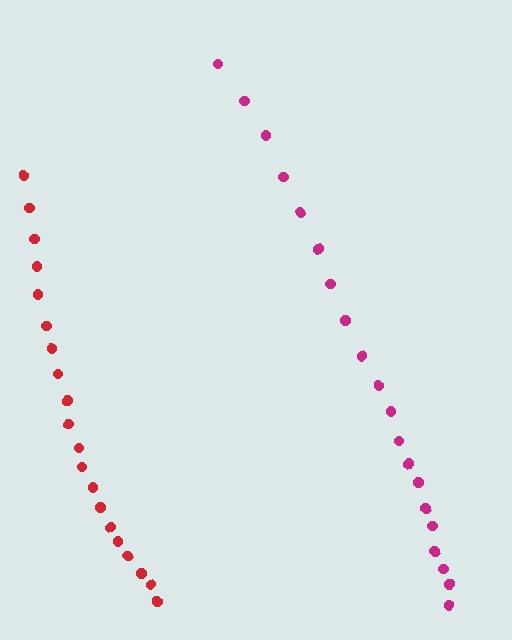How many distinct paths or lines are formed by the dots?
There are 2 distinct paths.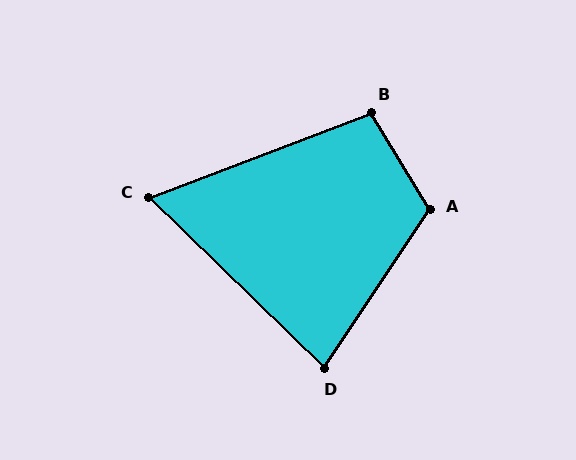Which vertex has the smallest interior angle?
C, at approximately 65 degrees.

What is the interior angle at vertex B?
Approximately 101 degrees (obtuse).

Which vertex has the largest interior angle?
A, at approximately 115 degrees.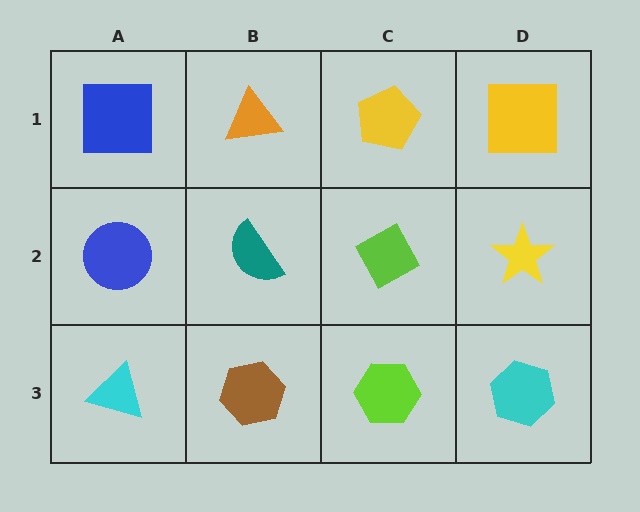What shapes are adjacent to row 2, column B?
An orange triangle (row 1, column B), a brown hexagon (row 3, column B), a blue circle (row 2, column A), a lime diamond (row 2, column C).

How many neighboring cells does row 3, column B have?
3.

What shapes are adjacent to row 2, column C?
A yellow pentagon (row 1, column C), a lime hexagon (row 3, column C), a teal semicircle (row 2, column B), a yellow star (row 2, column D).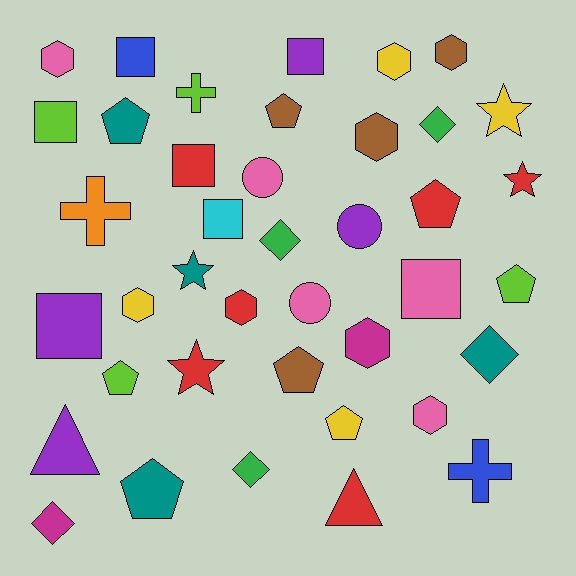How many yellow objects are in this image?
There are 4 yellow objects.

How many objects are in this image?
There are 40 objects.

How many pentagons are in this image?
There are 8 pentagons.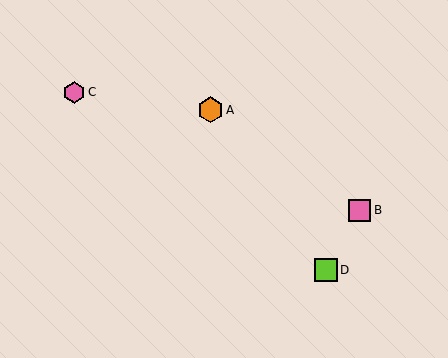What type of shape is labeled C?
Shape C is a pink hexagon.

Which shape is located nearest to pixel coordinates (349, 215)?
The pink square (labeled B) at (360, 210) is nearest to that location.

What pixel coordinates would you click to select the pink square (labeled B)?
Click at (360, 210) to select the pink square B.